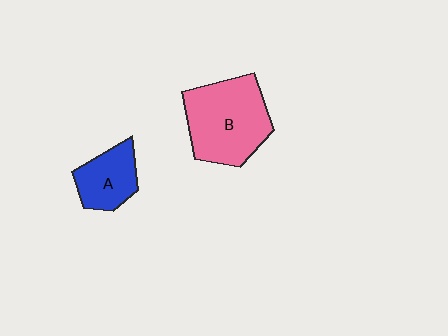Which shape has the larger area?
Shape B (pink).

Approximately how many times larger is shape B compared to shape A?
Approximately 1.9 times.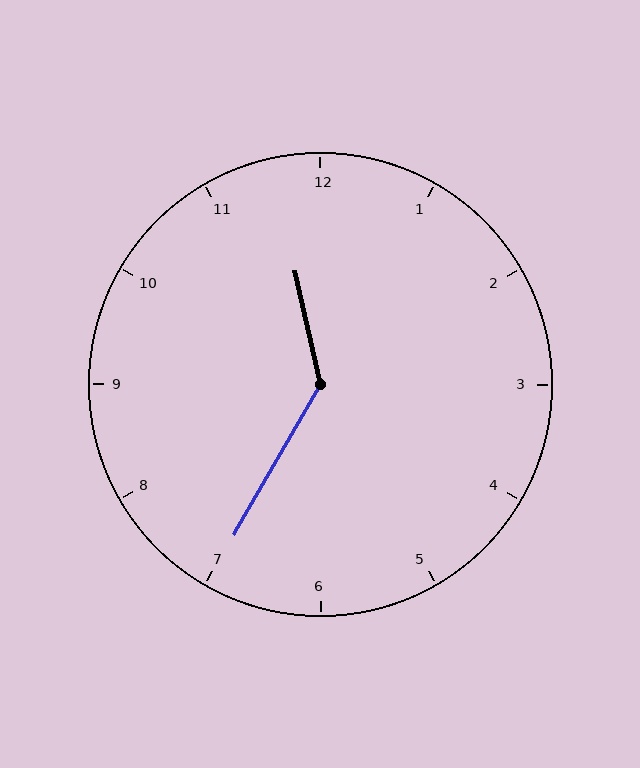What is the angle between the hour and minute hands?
Approximately 138 degrees.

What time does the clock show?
11:35.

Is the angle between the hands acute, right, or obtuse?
It is obtuse.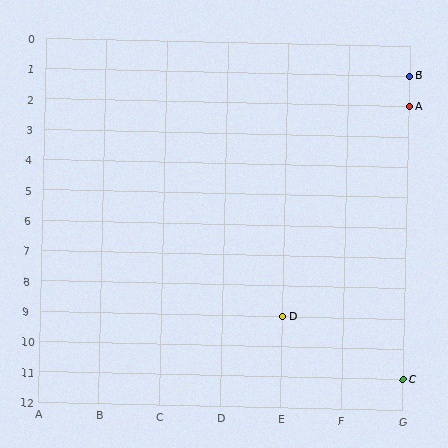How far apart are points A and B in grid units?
Points A and B are 1 row apart.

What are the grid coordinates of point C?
Point C is at grid coordinates (G, 11).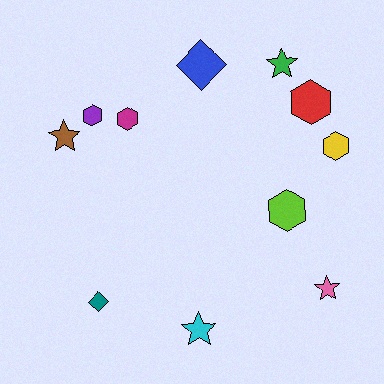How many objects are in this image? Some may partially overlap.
There are 11 objects.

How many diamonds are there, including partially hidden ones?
There are 2 diamonds.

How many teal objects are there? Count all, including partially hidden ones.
There is 1 teal object.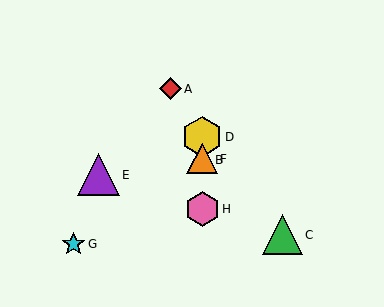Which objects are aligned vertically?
Objects B, D, F, H are aligned vertically.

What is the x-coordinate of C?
Object C is at x≈282.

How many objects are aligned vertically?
4 objects (B, D, F, H) are aligned vertically.